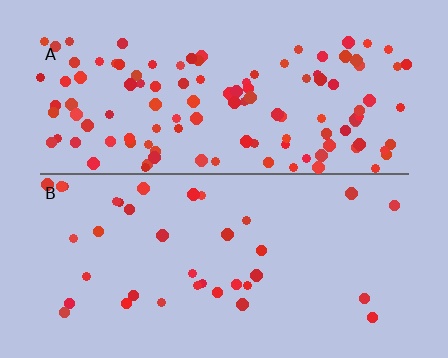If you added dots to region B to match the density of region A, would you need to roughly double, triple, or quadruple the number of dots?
Approximately triple.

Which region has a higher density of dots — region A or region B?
A (the top).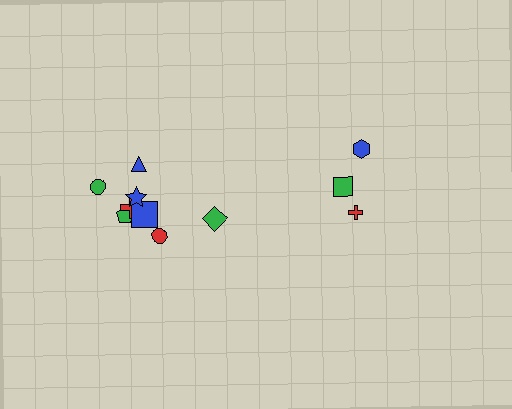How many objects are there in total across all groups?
There are 11 objects.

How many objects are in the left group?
There are 8 objects.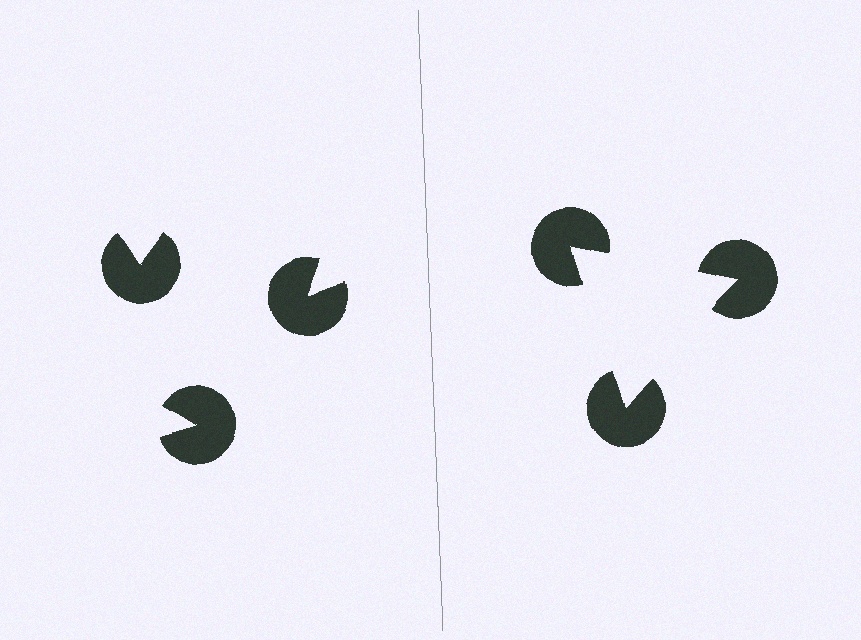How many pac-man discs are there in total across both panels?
6 — 3 on each side.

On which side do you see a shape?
An illusory triangle appears on the right side. On the left side the wedge cuts are rotated, so no coherent shape forms.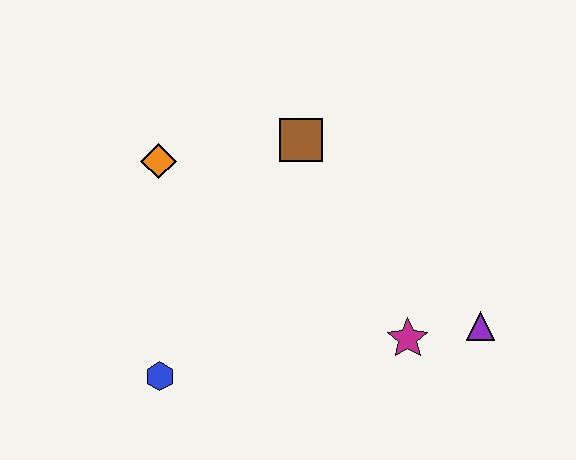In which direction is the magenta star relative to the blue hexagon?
The magenta star is to the right of the blue hexagon.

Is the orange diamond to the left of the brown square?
Yes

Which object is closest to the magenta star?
The purple triangle is closest to the magenta star.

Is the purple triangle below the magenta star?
No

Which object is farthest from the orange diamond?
The purple triangle is farthest from the orange diamond.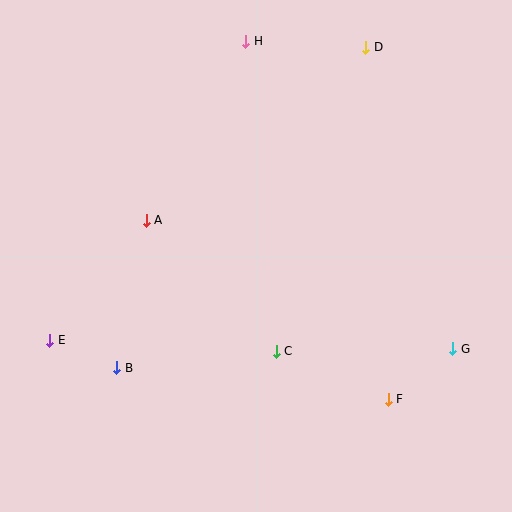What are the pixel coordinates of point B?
Point B is at (117, 368).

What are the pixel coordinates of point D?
Point D is at (366, 47).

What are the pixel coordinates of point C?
Point C is at (276, 351).